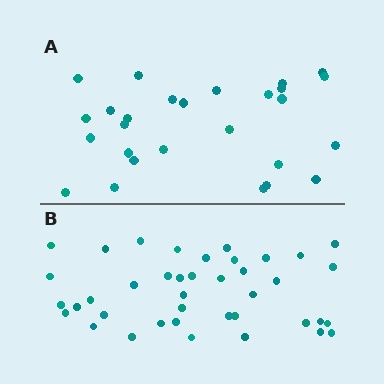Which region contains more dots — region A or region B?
Region B (the bottom region) has more dots.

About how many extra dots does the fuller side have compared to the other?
Region B has approximately 15 more dots than region A.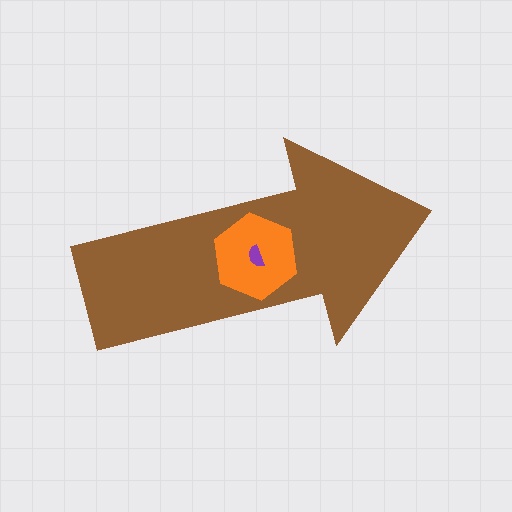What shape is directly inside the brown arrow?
The orange hexagon.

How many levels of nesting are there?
3.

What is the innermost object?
The purple semicircle.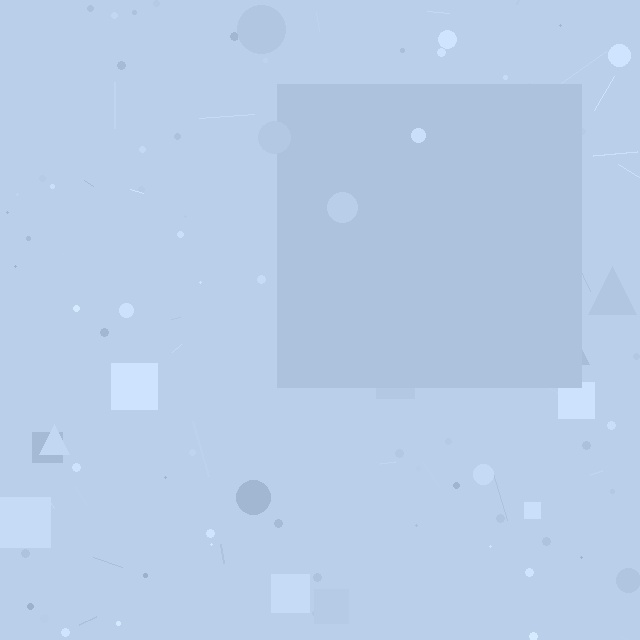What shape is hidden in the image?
A square is hidden in the image.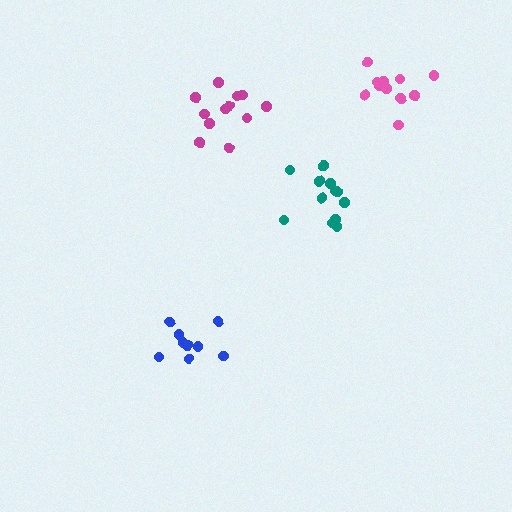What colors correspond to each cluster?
The clusters are colored: teal, magenta, blue, pink.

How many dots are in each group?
Group 1: 12 dots, Group 2: 12 dots, Group 3: 9 dots, Group 4: 11 dots (44 total).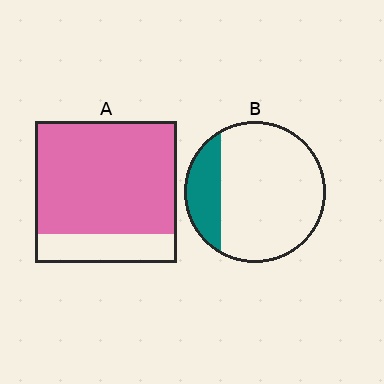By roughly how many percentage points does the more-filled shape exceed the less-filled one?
By roughly 60 percentage points (A over B).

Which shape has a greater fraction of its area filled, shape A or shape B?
Shape A.